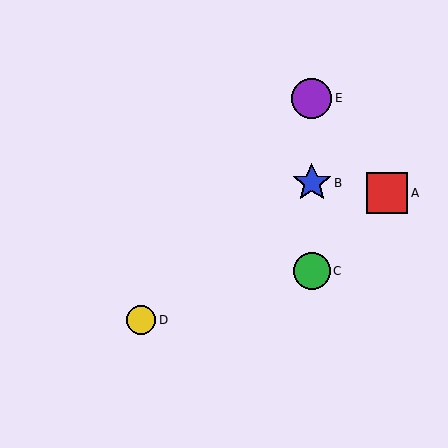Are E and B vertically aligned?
Yes, both are at x≈312.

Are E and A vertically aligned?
No, E is at x≈312 and A is at x≈387.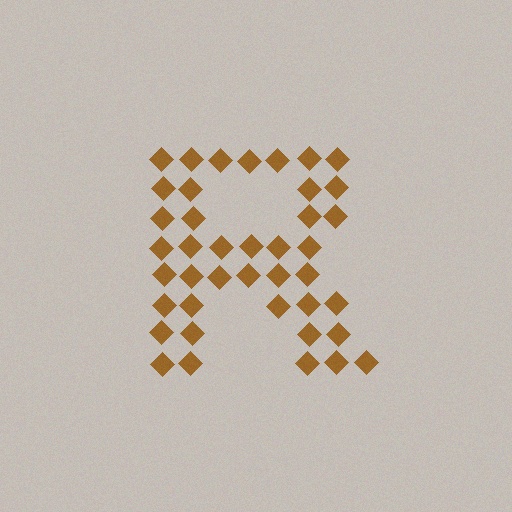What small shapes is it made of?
It is made of small diamonds.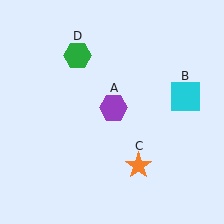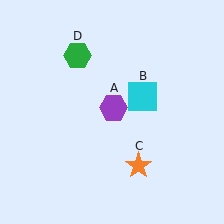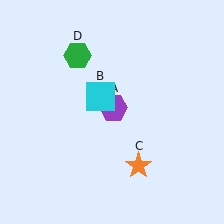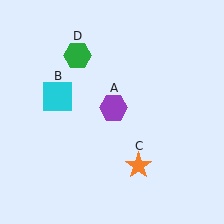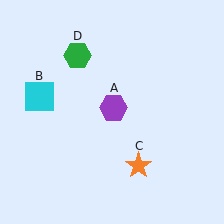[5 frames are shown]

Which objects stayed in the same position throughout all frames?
Purple hexagon (object A) and orange star (object C) and green hexagon (object D) remained stationary.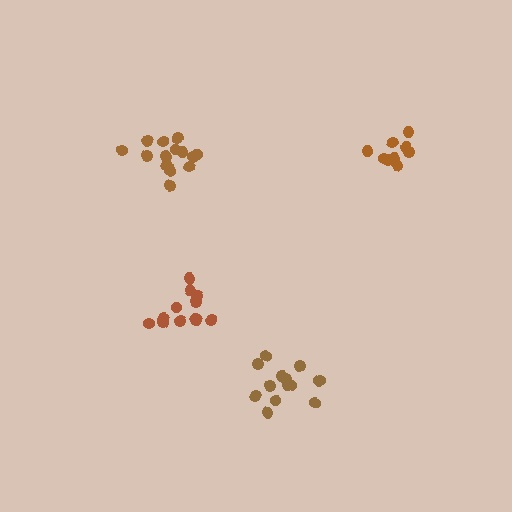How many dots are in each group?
Group 1: 15 dots, Group 2: 10 dots, Group 3: 14 dots, Group 4: 12 dots (51 total).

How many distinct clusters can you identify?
There are 4 distinct clusters.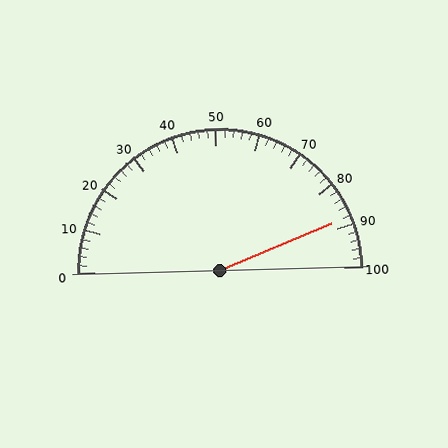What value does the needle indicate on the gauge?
The needle indicates approximately 88.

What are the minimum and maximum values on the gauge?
The gauge ranges from 0 to 100.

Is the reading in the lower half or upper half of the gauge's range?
The reading is in the upper half of the range (0 to 100).